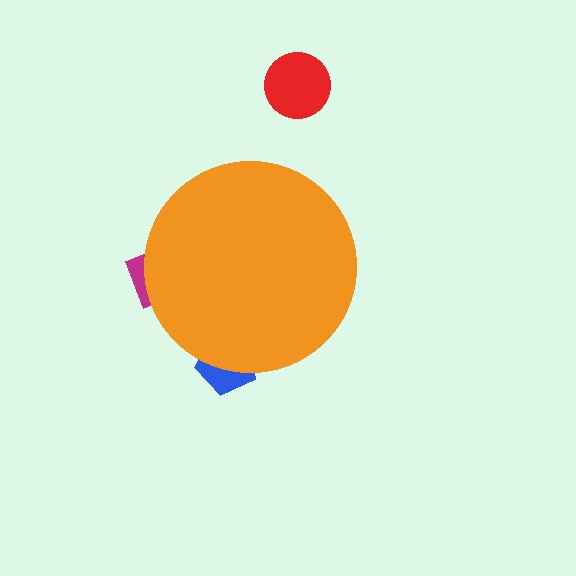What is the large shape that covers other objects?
An orange circle.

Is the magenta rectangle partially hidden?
Yes, the magenta rectangle is partially hidden behind the orange circle.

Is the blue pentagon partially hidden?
Yes, the blue pentagon is partially hidden behind the orange circle.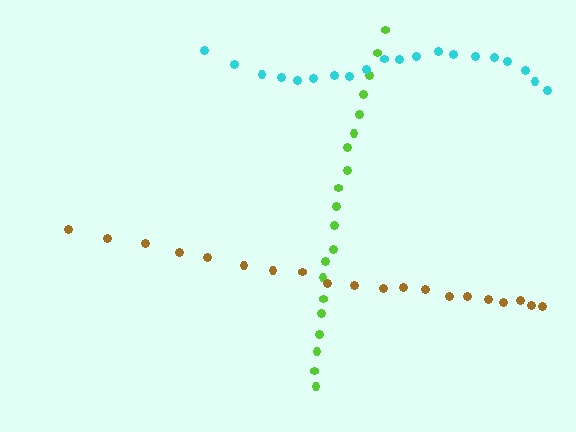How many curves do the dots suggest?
There are 3 distinct paths.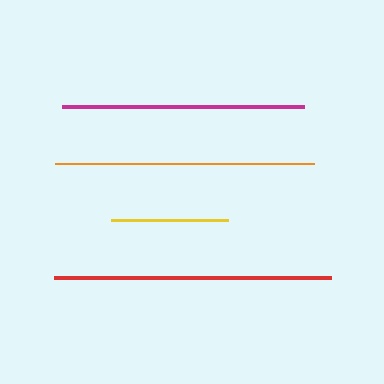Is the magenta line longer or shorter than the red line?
The red line is longer than the magenta line.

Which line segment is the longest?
The red line is the longest at approximately 276 pixels.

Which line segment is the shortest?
The yellow line is the shortest at approximately 117 pixels.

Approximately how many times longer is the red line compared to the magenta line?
The red line is approximately 1.1 times the length of the magenta line.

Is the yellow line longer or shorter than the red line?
The red line is longer than the yellow line.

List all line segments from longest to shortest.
From longest to shortest: red, orange, magenta, yellow.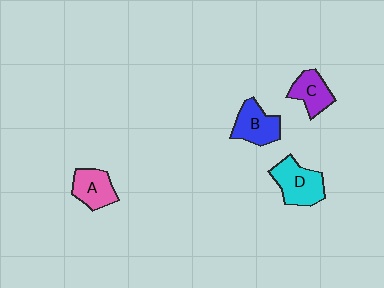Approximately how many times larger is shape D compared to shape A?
Approximately 1.3 times.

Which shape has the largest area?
Shape D (cyan).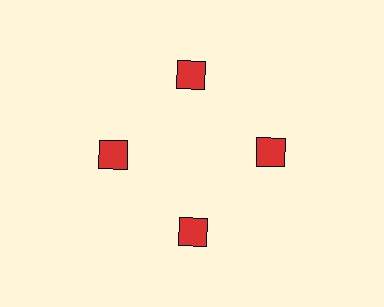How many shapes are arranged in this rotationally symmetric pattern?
There are 4 shapes, arranged in 4 groups of 1.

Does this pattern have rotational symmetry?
Yes, this pattern has 4-fold rotational symmetry. It looks the same after rotating 90 degrees around the center.